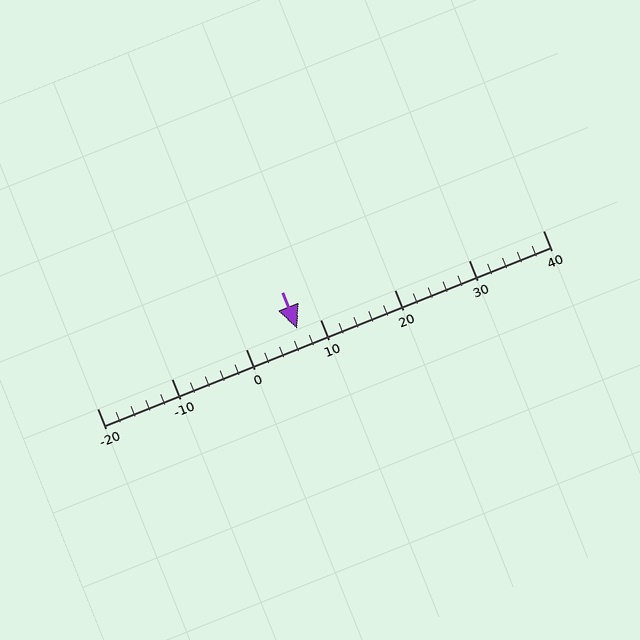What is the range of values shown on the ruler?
The ruler shows values from -20 to 40.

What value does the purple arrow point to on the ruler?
The purple arrow points to approximately 7.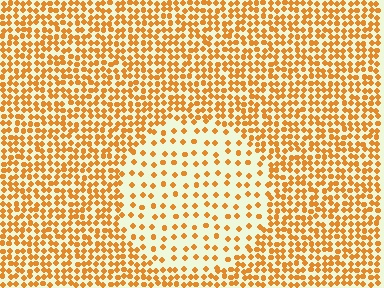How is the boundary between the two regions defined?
The boundary is defined by a change in element density (approximately 2.5x ratio). All elements are the same color, size, and shape.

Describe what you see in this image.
The image contains small orange elements arranged at two different densities. A circle-shaped region is visible where the elements are less densely packed than the surrounding area.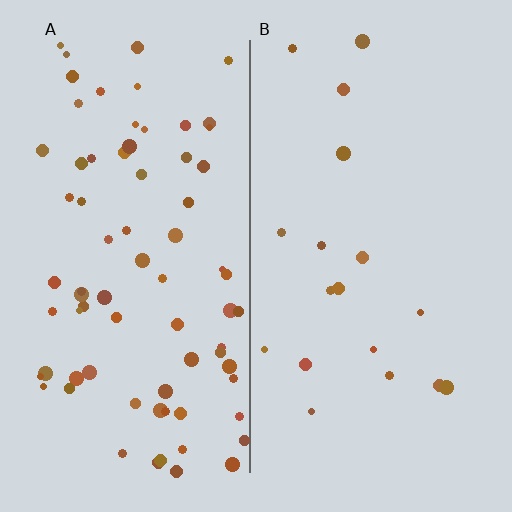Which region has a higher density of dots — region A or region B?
A (the left).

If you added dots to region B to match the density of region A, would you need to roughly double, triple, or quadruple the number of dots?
Approximately quadruple.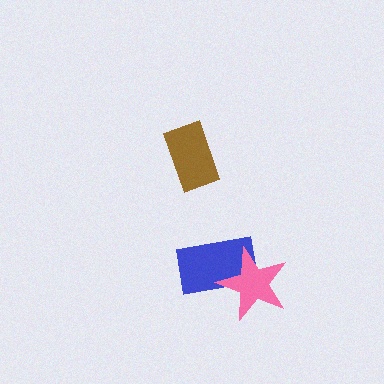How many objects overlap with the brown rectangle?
0 objects overlap with the brown rectangle.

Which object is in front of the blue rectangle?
The pink star is in front of the blue rectangle.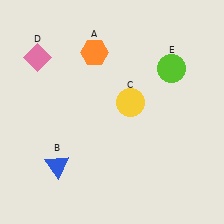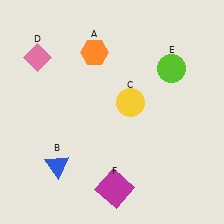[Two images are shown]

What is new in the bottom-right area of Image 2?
A magenta square (F) was added in the bottom-right area of Image 2.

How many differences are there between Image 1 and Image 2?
There is 1 difference between the two images.